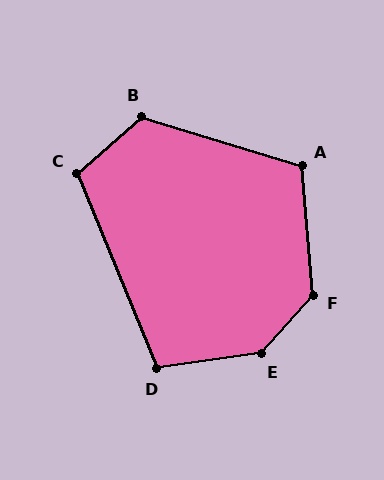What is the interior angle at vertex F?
Approximately 134 degrees (obtuse).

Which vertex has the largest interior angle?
E, at approximately 140 degrees.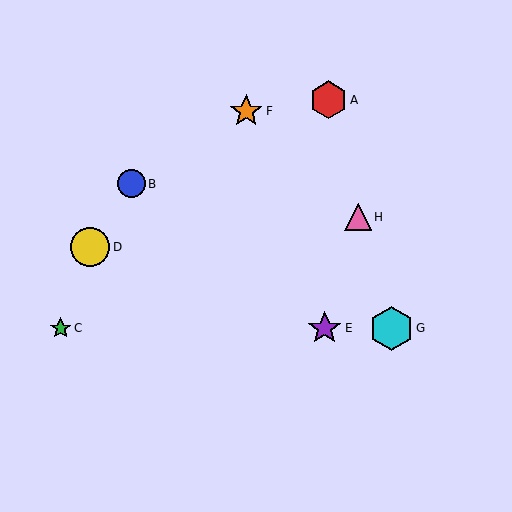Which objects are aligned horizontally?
Objects C, E, G are aligned horizontally.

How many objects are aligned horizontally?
3 objects (C, E, G) are aligned horizontally.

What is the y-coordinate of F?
Object F is at y≈111.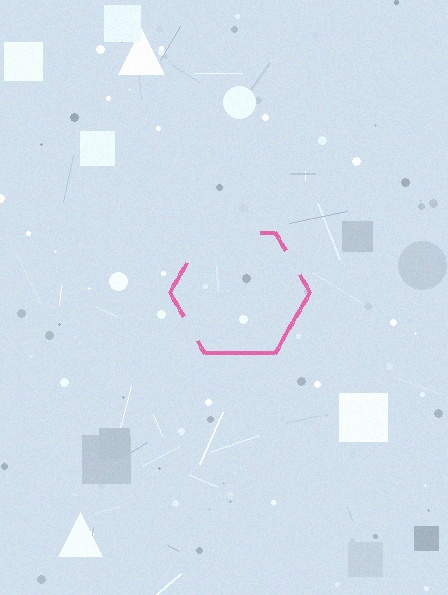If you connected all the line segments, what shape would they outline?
They would outline a hexagon.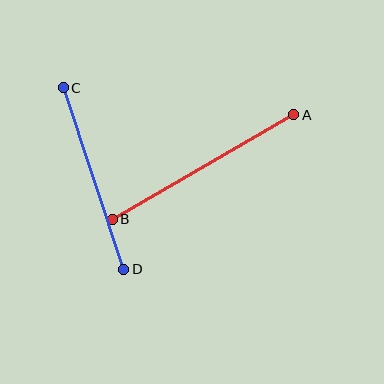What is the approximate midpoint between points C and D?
The midpoint is at approximately (93, 178) pixels.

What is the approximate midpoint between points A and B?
The midpoint is at approximately (203, 167) pixels.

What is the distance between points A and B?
The distance is approximately 209 pixels.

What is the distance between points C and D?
The distance is approximately 191 pixels.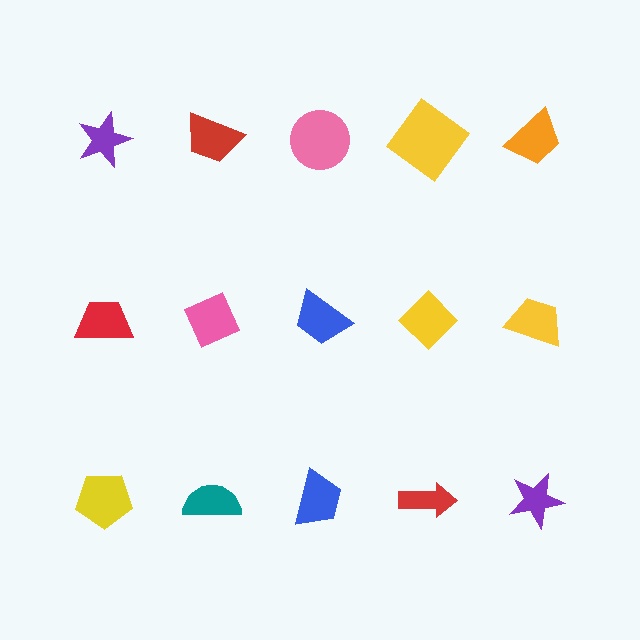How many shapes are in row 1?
5 shapes.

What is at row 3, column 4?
A red arrow.